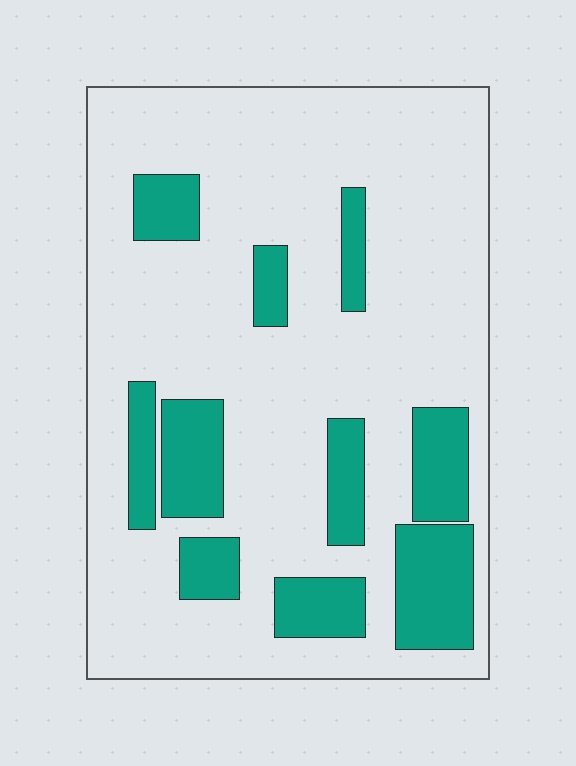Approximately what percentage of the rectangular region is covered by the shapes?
Approximately 20%.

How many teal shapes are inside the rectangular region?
10.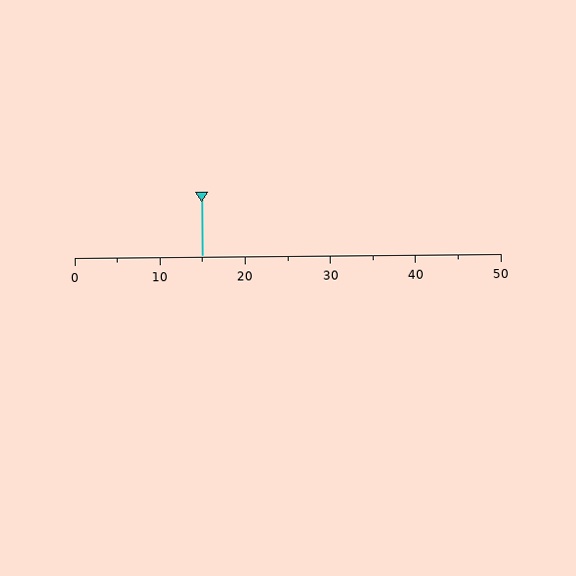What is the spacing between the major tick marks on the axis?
The major ticks are spaced 10 apart.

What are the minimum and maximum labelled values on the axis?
The axis runs from 0 to 50.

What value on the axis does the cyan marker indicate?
The marker indicates approximately 15.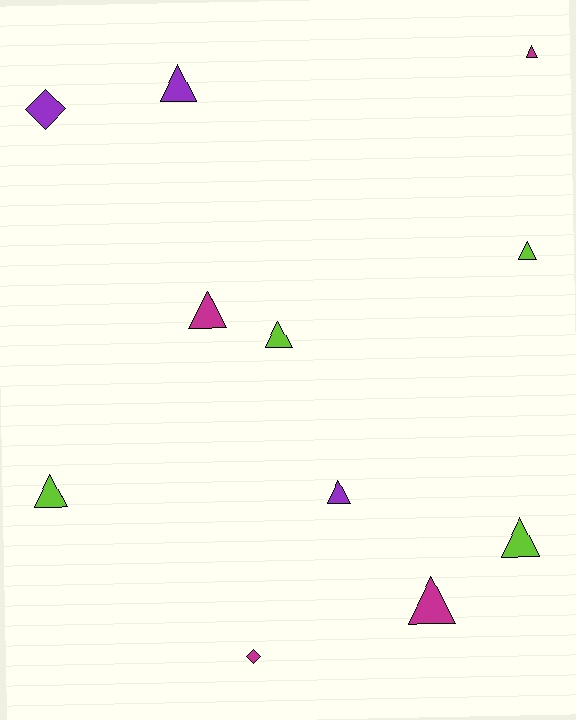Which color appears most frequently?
Lime, with 4 objects.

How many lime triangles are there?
There are 4 lime triangles.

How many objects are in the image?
There are 11 objects.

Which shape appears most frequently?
Triangle, with 9 objects.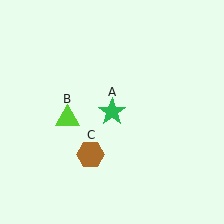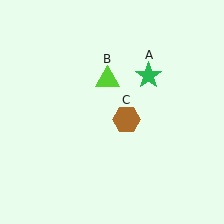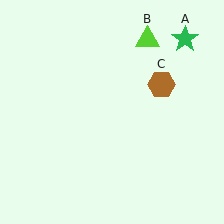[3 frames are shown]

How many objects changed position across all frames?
3 objects changed position: green star (object A), lime triangle (object B), brown hexagon (object C).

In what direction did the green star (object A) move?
The green star (object A) moved up and to the right.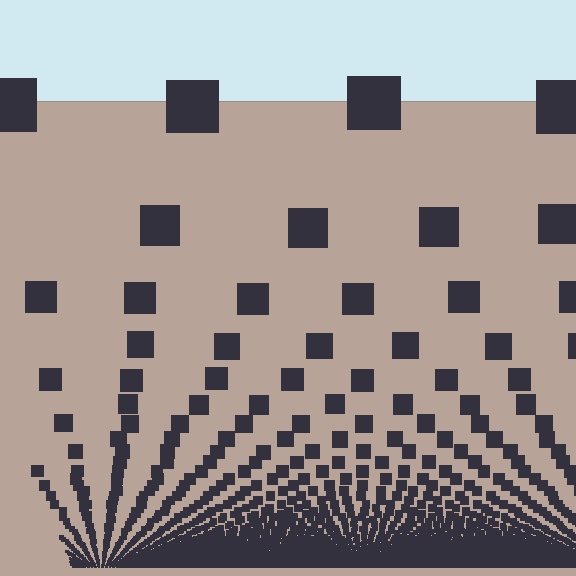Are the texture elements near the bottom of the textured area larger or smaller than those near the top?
Smaller. The gradient is inverted — elements near the bottom are smaller and denser.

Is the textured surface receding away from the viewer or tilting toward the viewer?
The surface appears to tilt toward the viewer. Texture elements get larger and sparser toward the top.